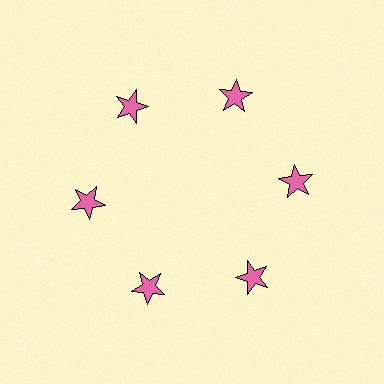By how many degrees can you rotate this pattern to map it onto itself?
The pattern maps onto itself every 60 degrees of rotation.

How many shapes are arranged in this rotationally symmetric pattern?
There are 6 shapes, arranged in 6 groups of 1.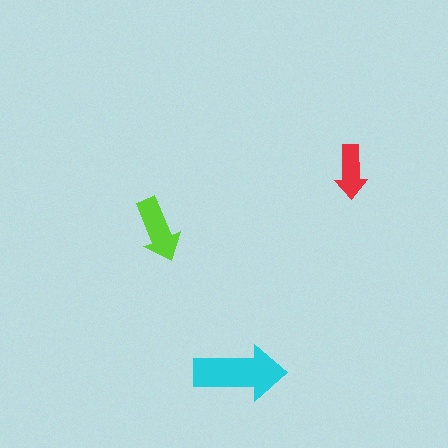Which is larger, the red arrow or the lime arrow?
The lime one.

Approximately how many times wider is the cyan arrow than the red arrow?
About 1.5 times wider.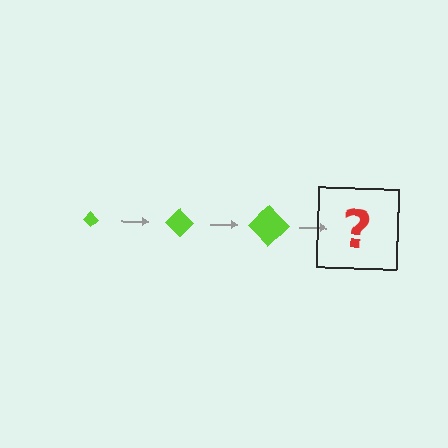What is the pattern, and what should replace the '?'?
The pattern is that the diamond gets progressively larger each step. The '?' should be a lime diamond, larger than the previous one.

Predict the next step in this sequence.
The next step is a lime diamond, larger than the previous one.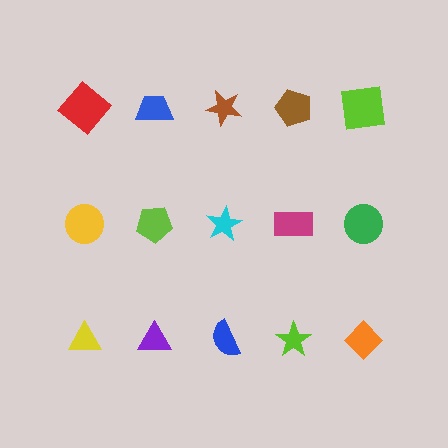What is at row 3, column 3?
A blue semicircle.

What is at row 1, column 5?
A lime square.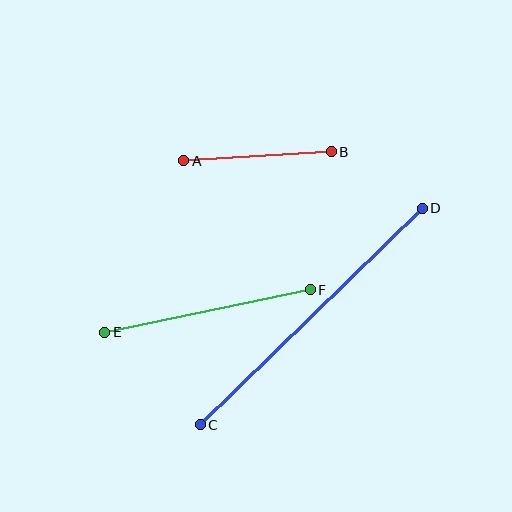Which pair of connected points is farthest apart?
Points C and D are farthest apart.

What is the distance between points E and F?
The distance is approximately 210 pixels.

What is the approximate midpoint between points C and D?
The midpoint is at approximately (311, 316) pixels.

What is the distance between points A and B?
The distance is approximately 148 pixels.